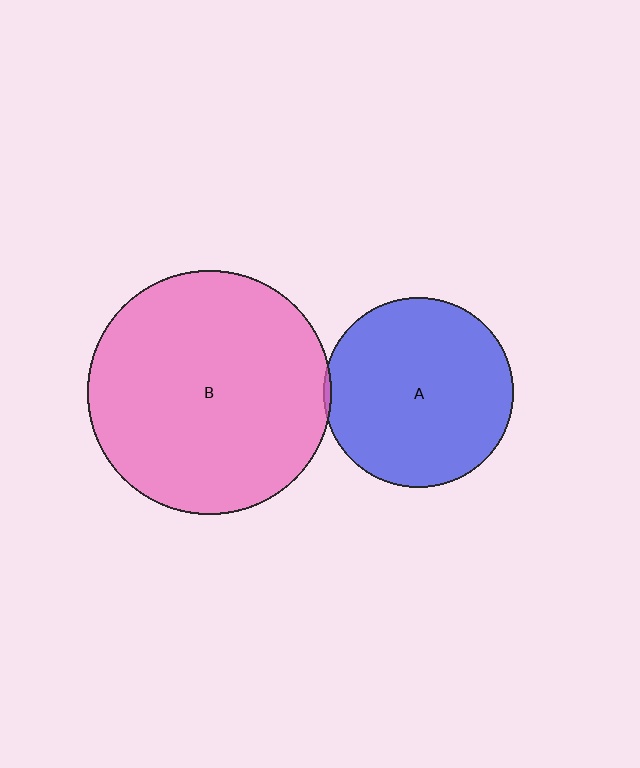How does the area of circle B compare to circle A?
Approximately 1.7 times.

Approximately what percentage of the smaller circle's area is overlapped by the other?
Approximately 5%.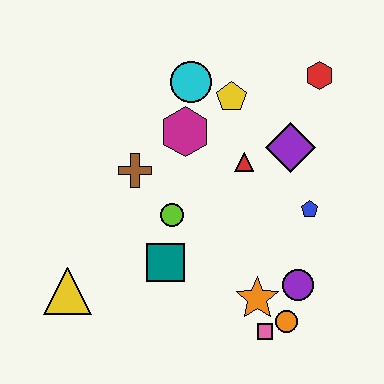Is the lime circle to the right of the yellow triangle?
Yes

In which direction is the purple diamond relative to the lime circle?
The purple diamond is to the right of the lime circle.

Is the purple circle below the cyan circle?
Yes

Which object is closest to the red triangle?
The purple diamond is closest to the red triangle.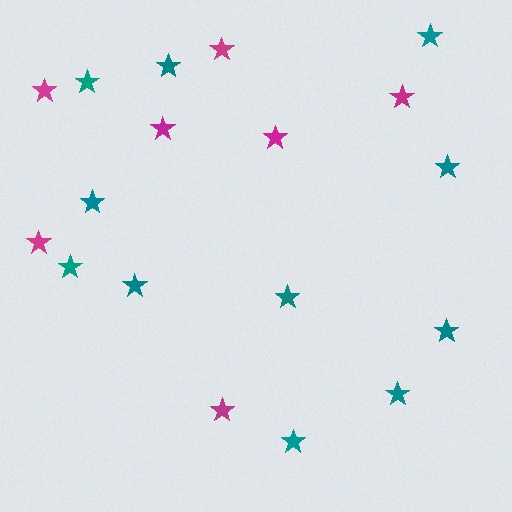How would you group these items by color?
There are 2 groups: one group of magenta stars (7) and one group of teal stars (11).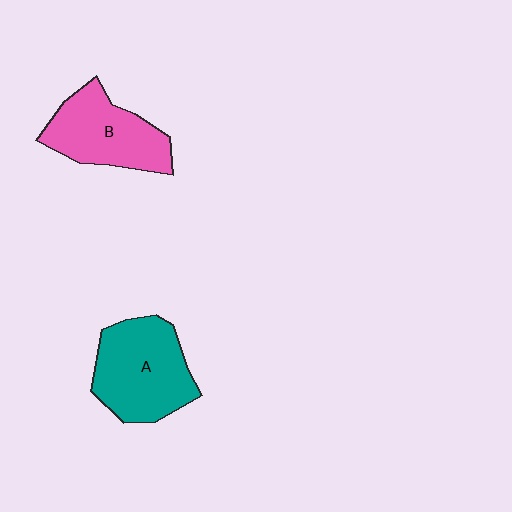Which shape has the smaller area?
Shape B (pink).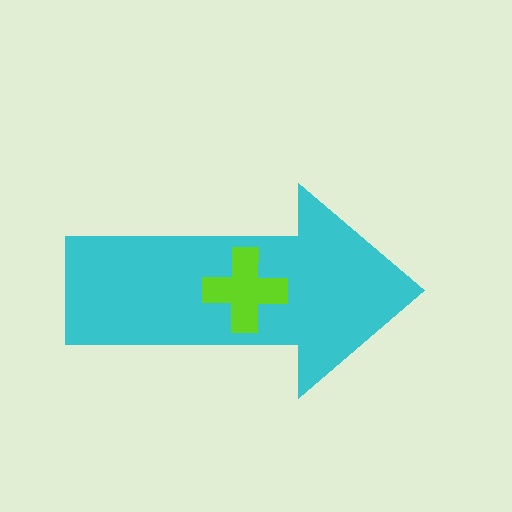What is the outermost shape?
The cyan arrow.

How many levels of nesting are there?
2.